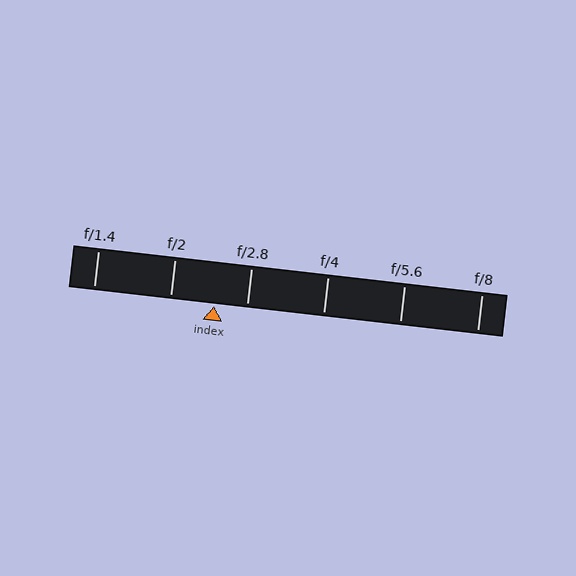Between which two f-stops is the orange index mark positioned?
The index mark is between f/2 and f/2.8.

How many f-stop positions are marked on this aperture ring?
There are 6 f-stop positions marked.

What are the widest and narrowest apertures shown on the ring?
The widest aperture shown is f/1.4 and the narrowest is f/8.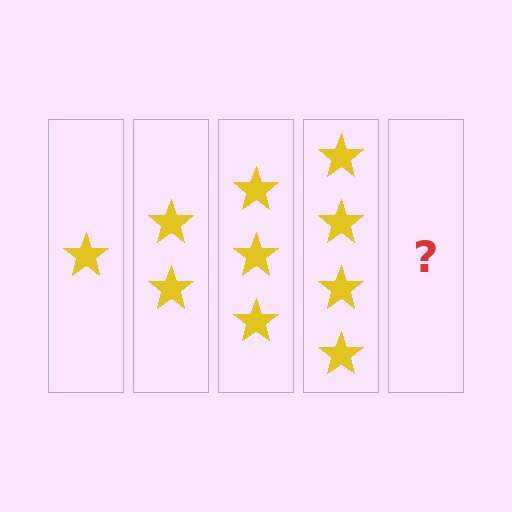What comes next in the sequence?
The next element should be 5 stars.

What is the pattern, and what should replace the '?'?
The pattern is that each step adds one more star. The '?' should be 5 stars.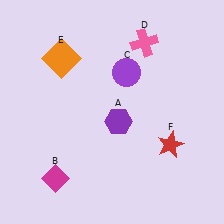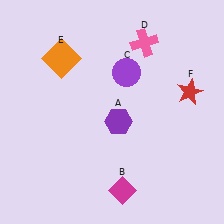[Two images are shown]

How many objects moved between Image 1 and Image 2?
2 objects moved between the two images.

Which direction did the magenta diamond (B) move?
The magenta diamond (B) moved right.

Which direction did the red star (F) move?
The red star (F) moved up.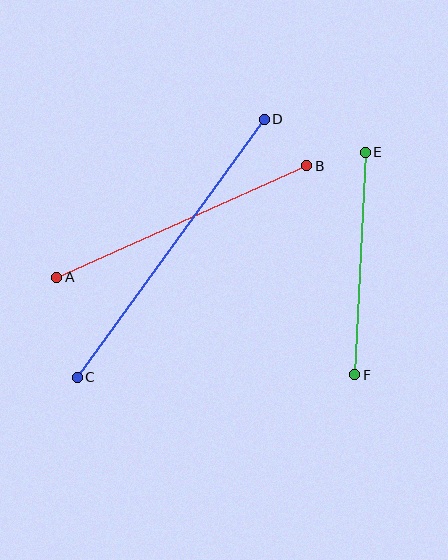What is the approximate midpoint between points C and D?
The midpoint is at approximately (171, 248) pixels.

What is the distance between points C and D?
The distance is approximately 319 pixels.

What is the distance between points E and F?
The distance is approximately 223 pixels.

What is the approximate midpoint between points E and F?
The midpoint is at approximately (360, 263) pixels.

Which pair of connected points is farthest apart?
Points C and D are farthest apart.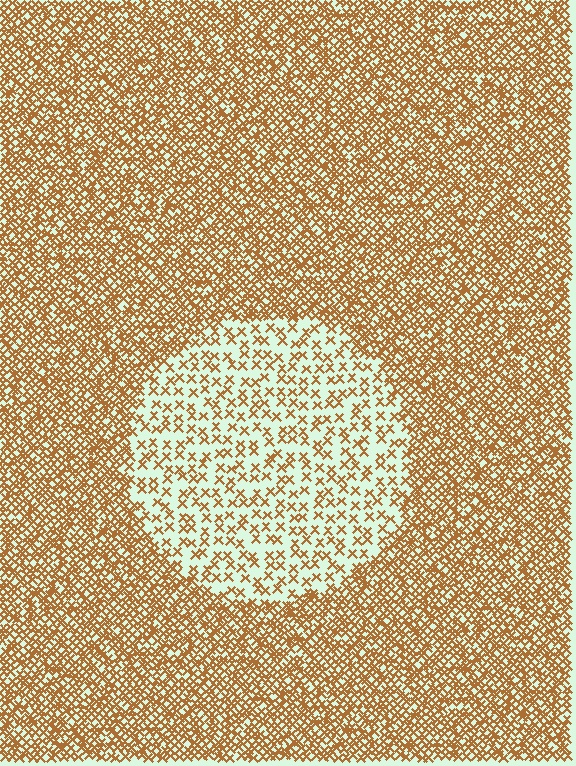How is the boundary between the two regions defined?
The boundary is defined by a change in element density (approximately 2.7x ratio). All elements are the same color, size, and shape.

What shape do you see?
I see a circle.